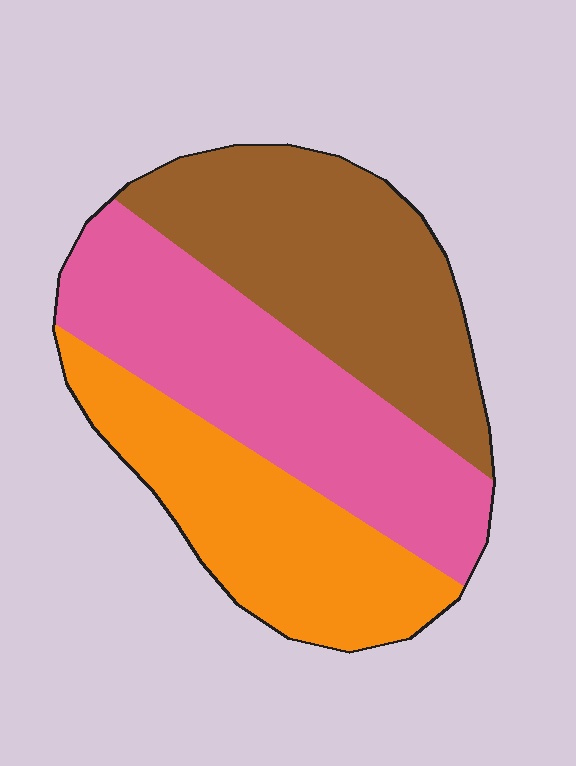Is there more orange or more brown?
Brown.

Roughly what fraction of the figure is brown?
Brown covers 35% of the figure.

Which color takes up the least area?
Orange, at roughly 30%.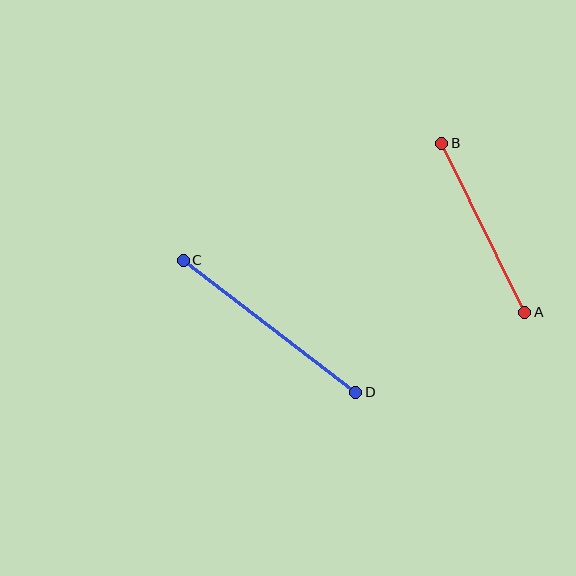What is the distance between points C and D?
The distance is approximately 217 pixels.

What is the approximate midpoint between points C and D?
The midpoint is at approximately (269, 326) pixels.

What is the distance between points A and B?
The distance is approximately 189 pixels.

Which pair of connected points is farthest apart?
Points C and D are farthest apart.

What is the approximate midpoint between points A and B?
The midpoint is at approximately (483, 228) pixels.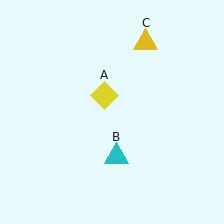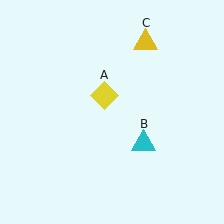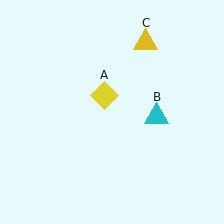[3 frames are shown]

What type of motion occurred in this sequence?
The cyan triangle (object B) rotated counterclockwise around the center of the scene.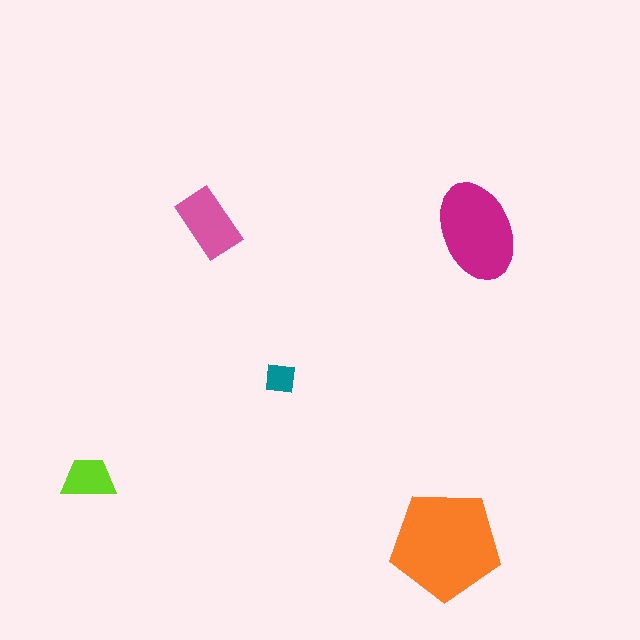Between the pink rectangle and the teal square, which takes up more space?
The pink rectangle.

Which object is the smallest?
The teal square.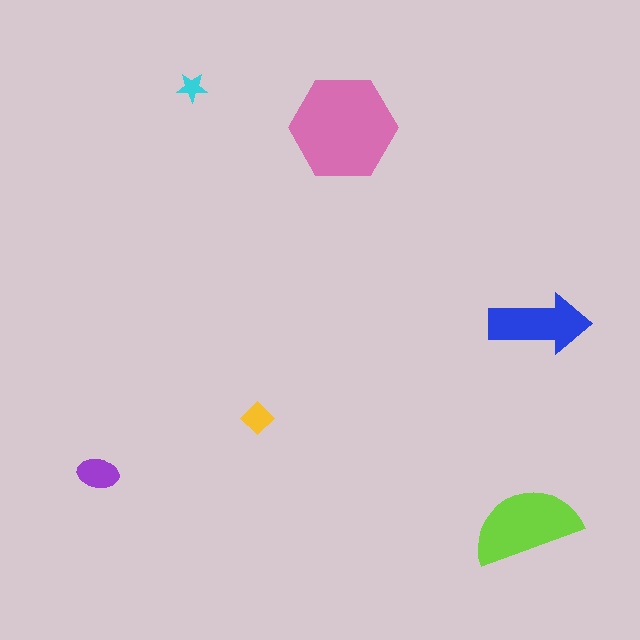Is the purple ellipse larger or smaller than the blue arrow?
Smaller.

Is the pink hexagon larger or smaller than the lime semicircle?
Larger.